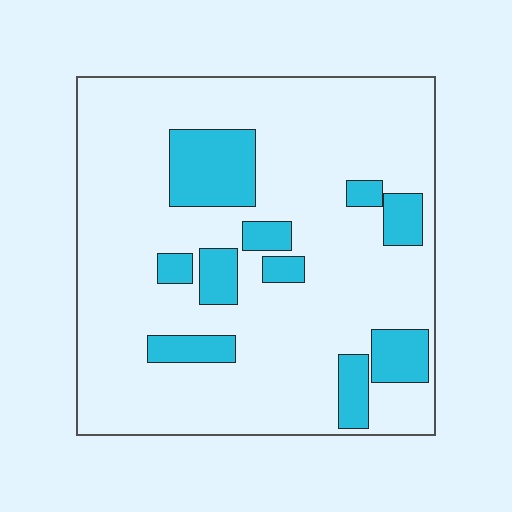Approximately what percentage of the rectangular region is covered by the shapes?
Approximately 20%.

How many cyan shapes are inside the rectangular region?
10.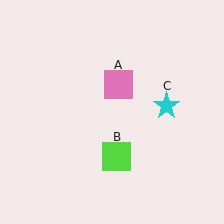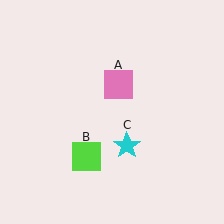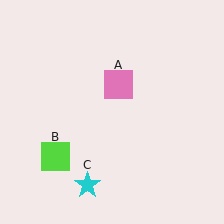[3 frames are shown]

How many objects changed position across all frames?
2 objects changed position: lime square (object B), cyan star (object C).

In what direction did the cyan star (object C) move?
The cyan star (object C) moved down and to the left.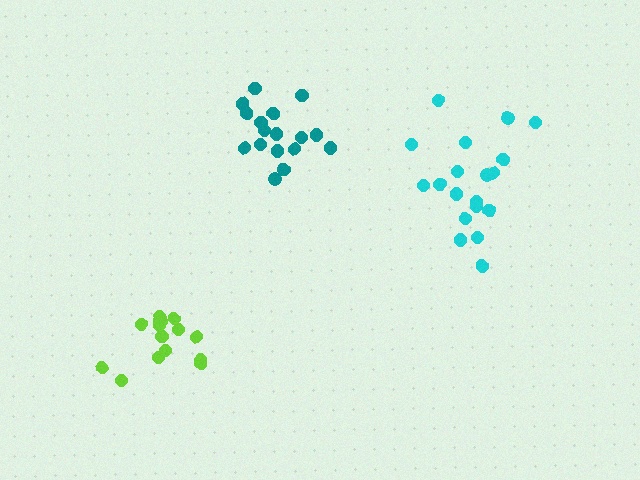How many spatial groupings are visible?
There are 3 spatial groupings.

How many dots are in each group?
Group 1: 15 dots, Group 2: 17 dots, Group 3: 19 dots (51 total).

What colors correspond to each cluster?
The clusters are colored: lime, teal, cyan.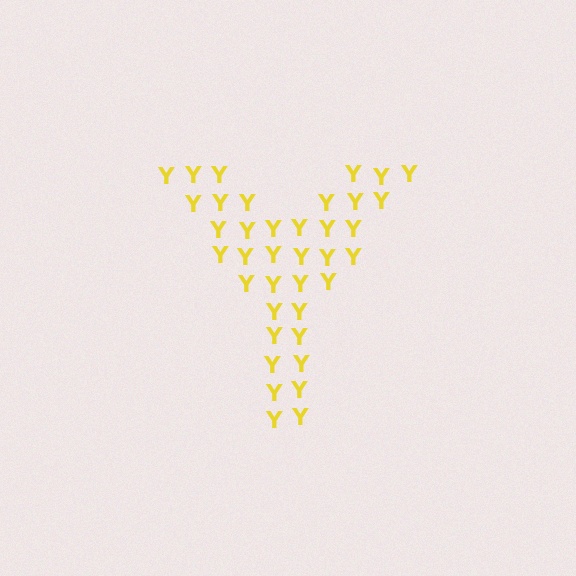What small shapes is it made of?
It is made of small letter Y's.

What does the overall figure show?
The overall figure shows the letter Y.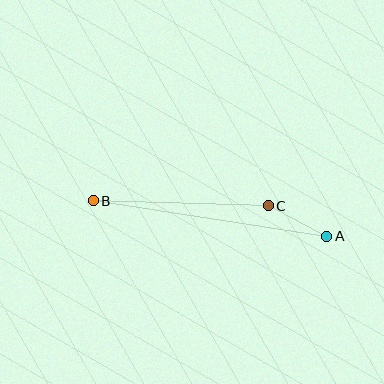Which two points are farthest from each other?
Points A and B are farthest from each other.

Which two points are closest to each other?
Points A and C are closest to each other.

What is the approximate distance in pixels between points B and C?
The distance between B and C is approximately 176 pixels.